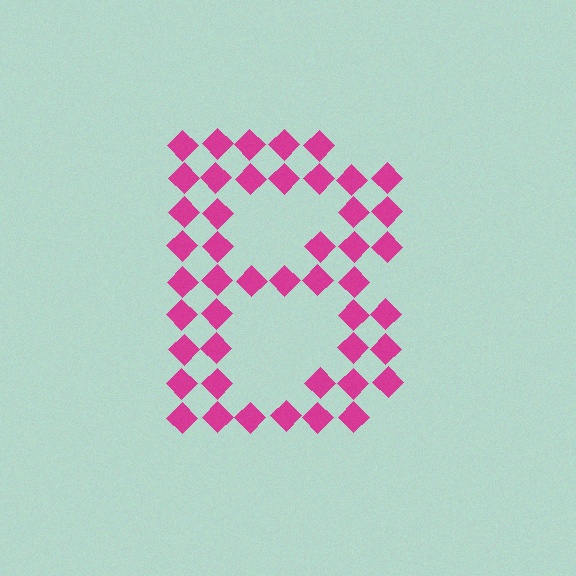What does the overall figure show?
The overall figure shows the letter B.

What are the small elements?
The small elements are diamonds.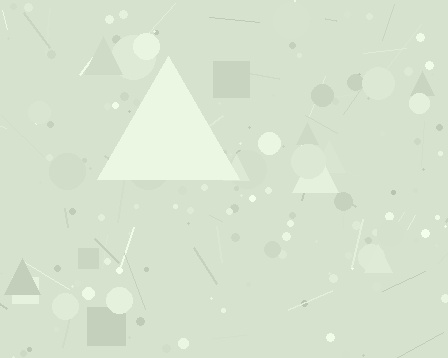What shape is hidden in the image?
A triangle is hidden in the image.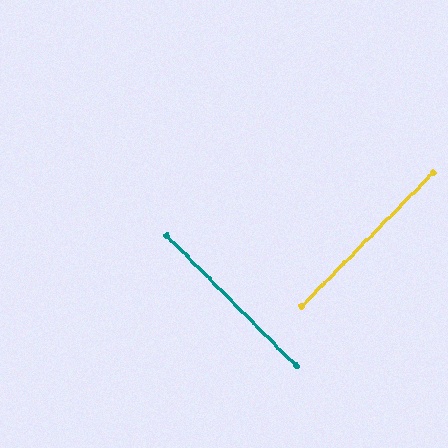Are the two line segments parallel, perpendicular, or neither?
Perpendicular — they meet at approximately 90°.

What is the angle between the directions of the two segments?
Approximately 90 degrees.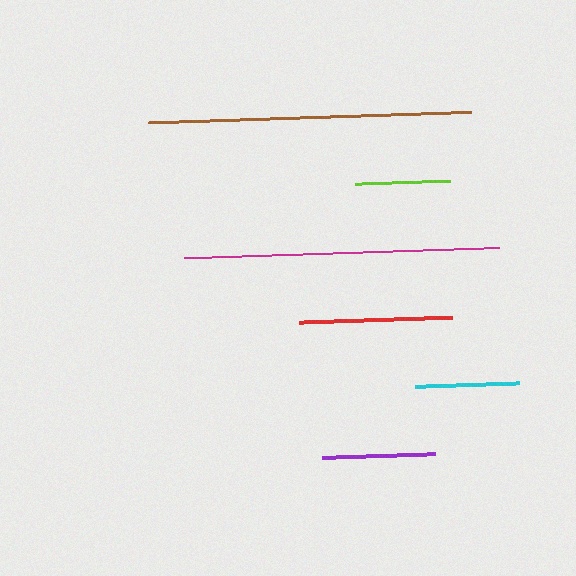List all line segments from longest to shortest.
From longest to shortest: brown, magenta, red, purple, cyan, lime.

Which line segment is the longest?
The brown line is the longest at approximately 323 pixels.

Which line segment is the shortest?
The lime line is the shortest at approximately 96 pixels.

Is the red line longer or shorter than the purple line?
The red line is longer than the purple line.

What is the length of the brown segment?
The brown segment is approximately 323 pixels long.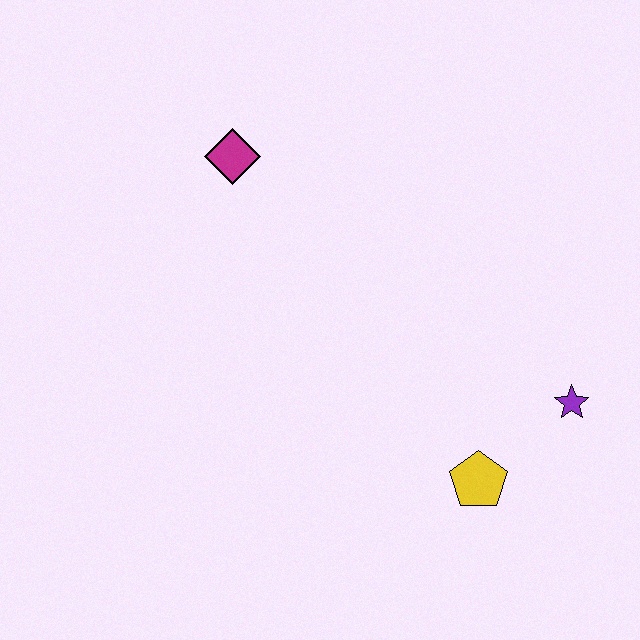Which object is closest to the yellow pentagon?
The purple star is closest to the yellow pentagon.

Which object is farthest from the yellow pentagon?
The magenta diamond is farthest from the yellow pentagon.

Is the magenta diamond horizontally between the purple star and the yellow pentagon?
No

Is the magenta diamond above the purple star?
Yes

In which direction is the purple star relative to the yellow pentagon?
The purple star is to the right of the yellow pentagon.